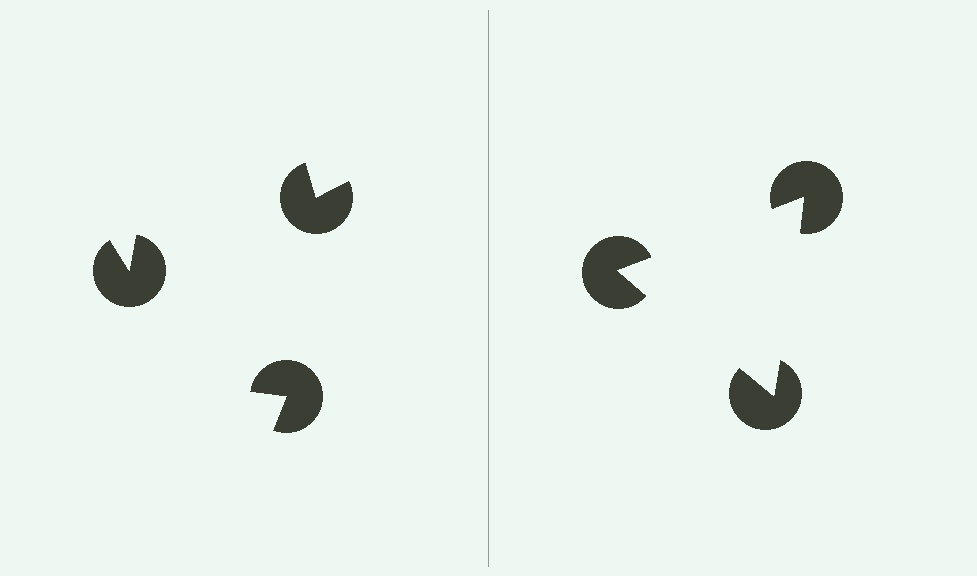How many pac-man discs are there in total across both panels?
6 — 3 on each side.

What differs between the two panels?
The pac-man discs are positioned identically on both sides; only the wedge orientations differ. On the right they align to a triangle; on the left they are misaligned.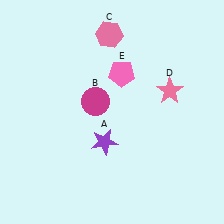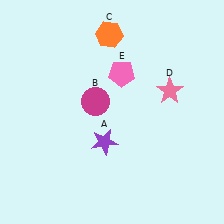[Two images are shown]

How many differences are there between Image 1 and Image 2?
There is 1 difference between the two images.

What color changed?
The hexagon (C) changed from pink in Image 1 to orange in Image 2.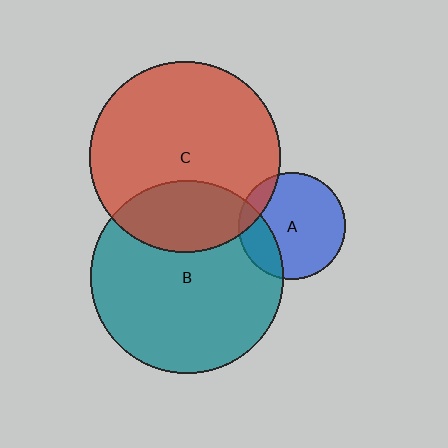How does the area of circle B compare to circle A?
Approximately 3.3 times.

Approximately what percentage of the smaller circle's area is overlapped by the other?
Approximately 25%.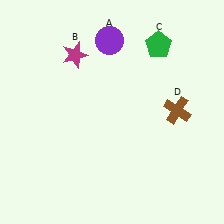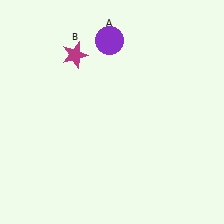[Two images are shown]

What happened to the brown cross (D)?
The brown cross (D) was removed in Image 2. It was in the top-right area of Image 1.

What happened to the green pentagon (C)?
The green pentagon (C) was removed in Image 2. It was in the top-right area of Image 1.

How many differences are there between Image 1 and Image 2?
There are 2 differences between the two images.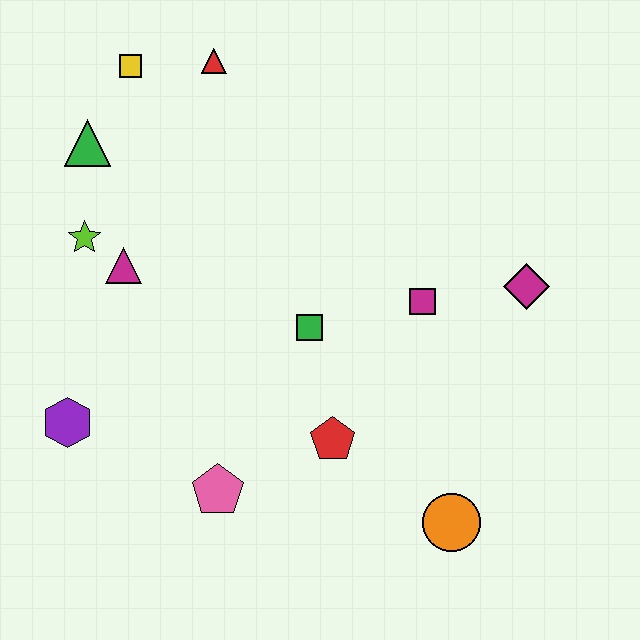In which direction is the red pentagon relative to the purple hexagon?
The red pentagon is to the right of the purple hexagon.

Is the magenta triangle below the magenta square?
No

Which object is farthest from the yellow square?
The orange circle is farthest from the yellow square.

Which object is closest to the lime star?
The magenta triangle is closest to the lime star.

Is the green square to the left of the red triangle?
No